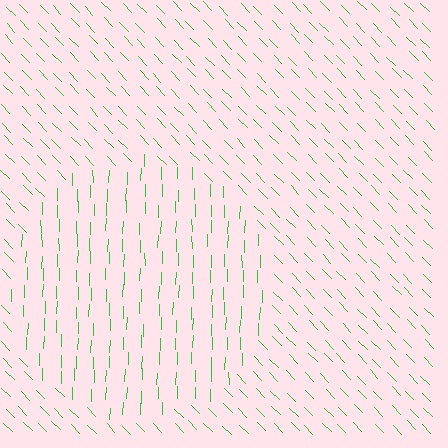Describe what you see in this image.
The image is filled with small green line segments. A circle region in the image has lines oriented differently from the surrounding lines, creating a visible texture boundary.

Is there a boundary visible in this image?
Yes, there is a texture boundary formed by a change in line orientation.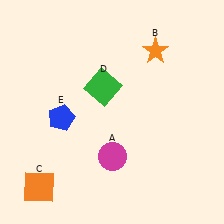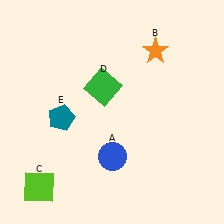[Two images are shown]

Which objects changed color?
A changed from magenta to blue. C changed from orange to lime. E changed from blue to teal.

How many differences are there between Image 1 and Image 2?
There are 3 differences between the two images.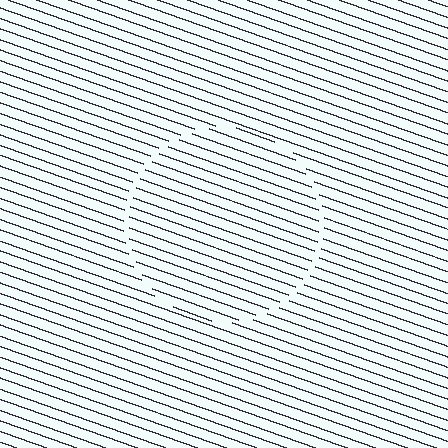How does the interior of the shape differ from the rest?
The interior of the shape contains the same grating, shifted by half a period — the contour is defined by the phase discontinuity where line-ends from the inner and outer gratings abut.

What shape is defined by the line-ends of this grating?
An illusory circle. The interior of the shape contains the same grating, shifted by half a period — the contour is defined by the phase discontinuity where line-ends from the inner and outer gratings abut.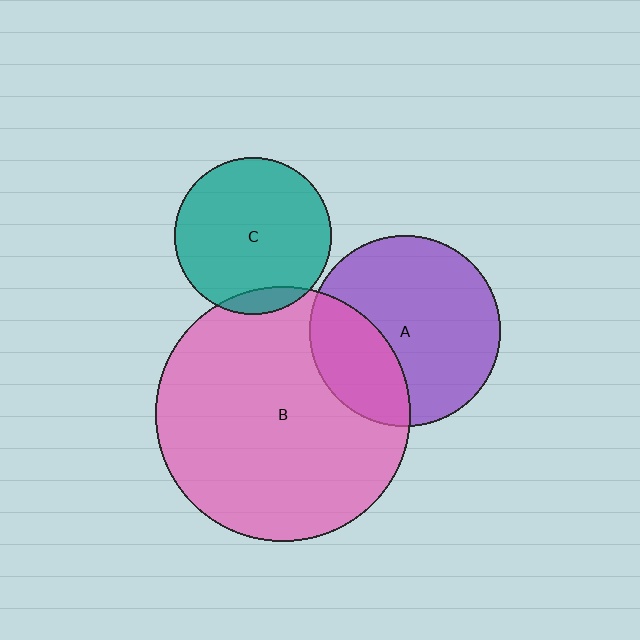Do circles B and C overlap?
Yes.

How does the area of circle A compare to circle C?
Approximately 1.5 times.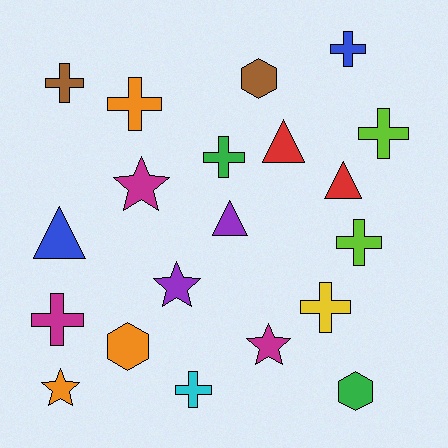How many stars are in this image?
There are 4 stars.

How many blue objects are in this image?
There are 2 blue objects.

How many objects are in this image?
There are 20 objects.